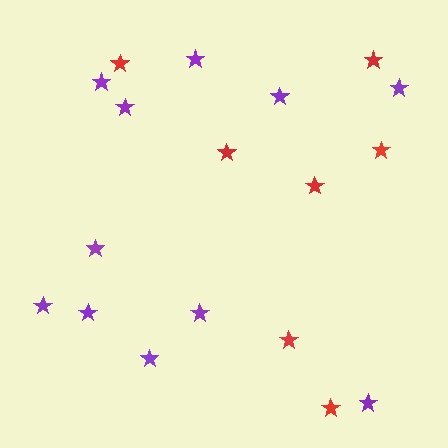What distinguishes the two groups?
There are 2 groups: one group of red stars (7) and one group of purple stars (11).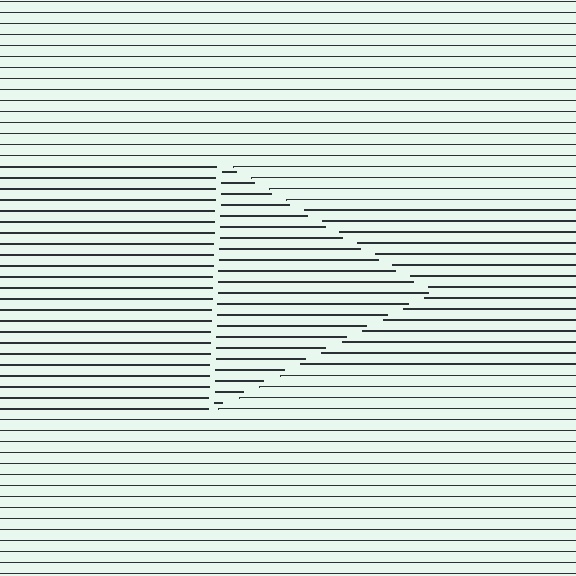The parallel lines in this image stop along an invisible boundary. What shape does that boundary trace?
An illusory triangle. The interior of the shape contains the same grating, shifted by half a period — the contour is defined by the phase discontinuity where line-ends from the inner and outer gratings abut.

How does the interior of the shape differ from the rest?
The interior of the shape contains the same grating, shifted by half a period — the contour is defined by the phase discontinuity where line-ends from the inner and outer gratings abut.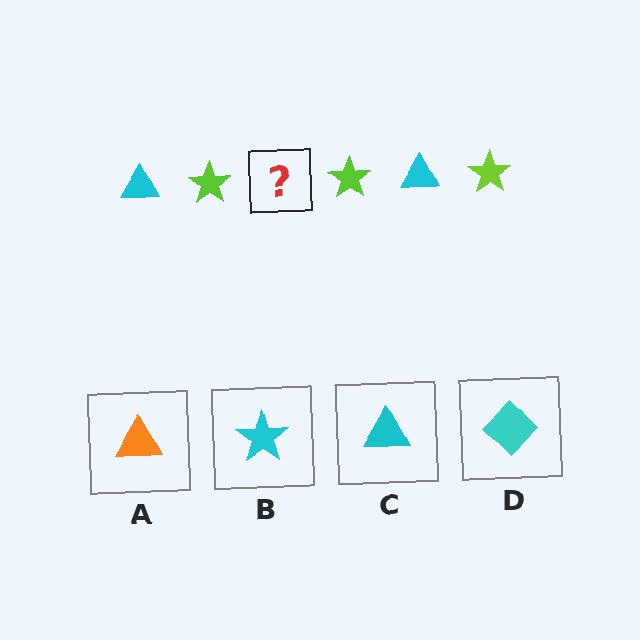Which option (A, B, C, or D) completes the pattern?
C.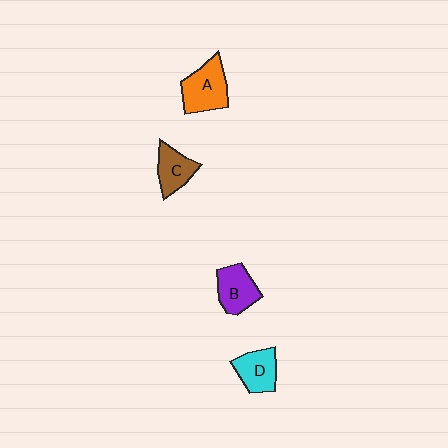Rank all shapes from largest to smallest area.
From largest to smallest: A (orange), B (purple), D (cyan), C (brown).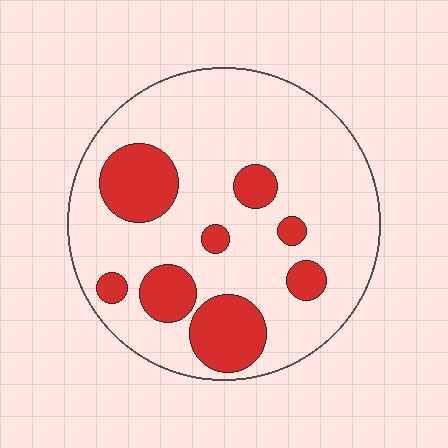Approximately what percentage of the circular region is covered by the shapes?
Approximately 25%.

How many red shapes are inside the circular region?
8.